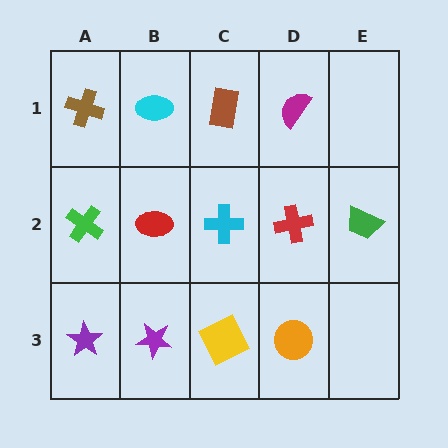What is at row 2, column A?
A green cross.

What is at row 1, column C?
A brown rectangle.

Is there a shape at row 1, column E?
No, that cell is empty.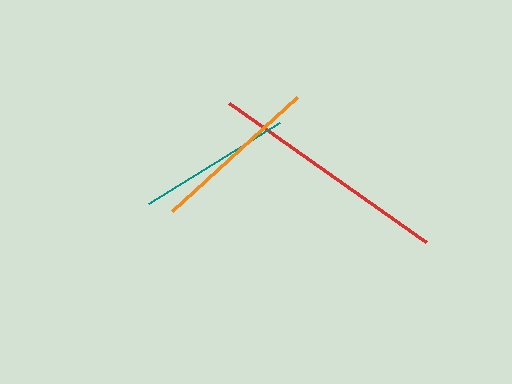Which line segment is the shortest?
The teal line is the shortest at approximately 154 pixels.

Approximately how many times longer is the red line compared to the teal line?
The red line is approximately 1.6 times the length of the teal line.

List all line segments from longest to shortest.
From longest to shortest: red, orange, teal.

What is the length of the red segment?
The red segment is approximately 241 pixels long.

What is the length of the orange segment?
The orange segment is approximately 169 pixels long.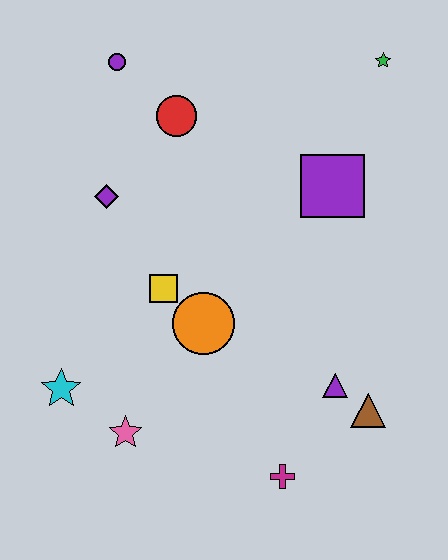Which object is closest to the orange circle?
The yellow square is closest to the orange circle.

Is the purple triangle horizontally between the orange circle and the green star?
Yes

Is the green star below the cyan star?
No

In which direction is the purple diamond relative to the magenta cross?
The purple diamond is above the magenta cross.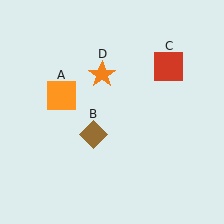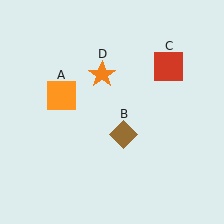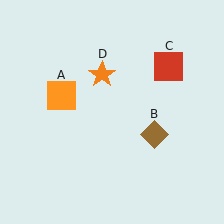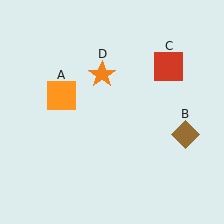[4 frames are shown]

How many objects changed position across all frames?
1 object changed position: brown diamond (object B).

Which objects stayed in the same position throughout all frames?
Orange square (object A) and red square (object C) and orange star (object D) remained stationary.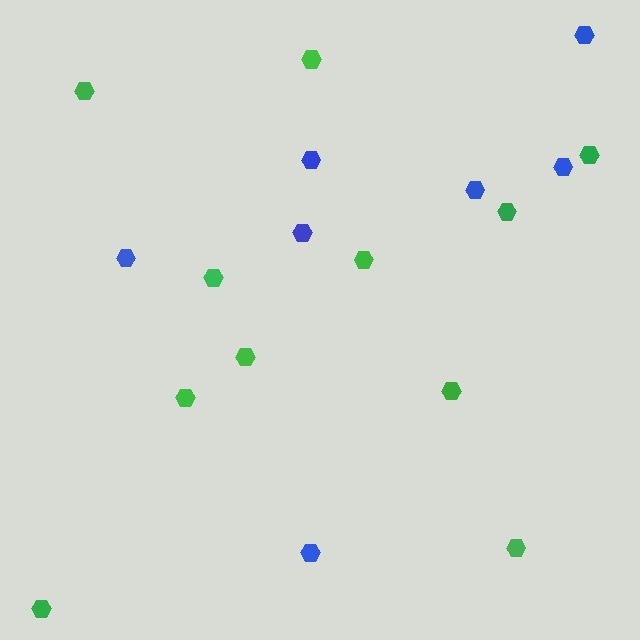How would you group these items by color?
There are 2 groups: one group of blue hexagons (7) and one group of green hexagons (11).